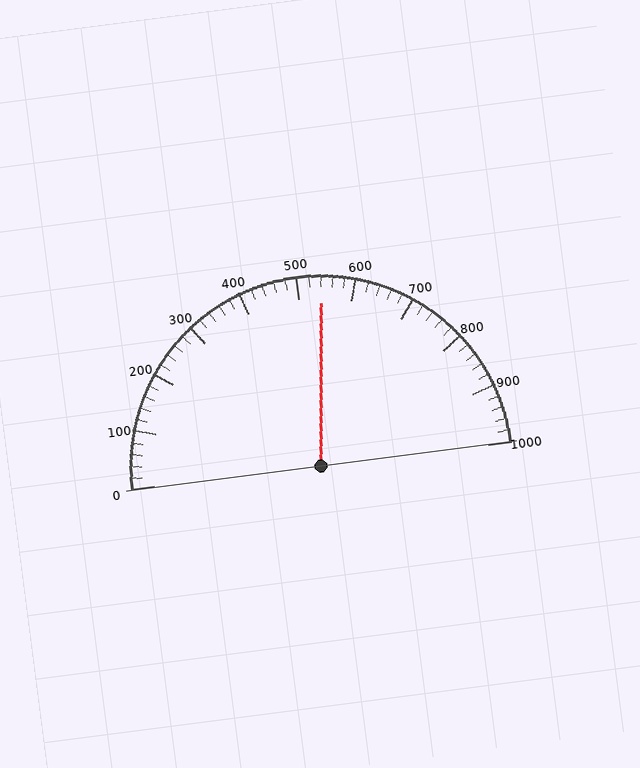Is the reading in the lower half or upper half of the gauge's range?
The reading is in the upper half of the range (0 to 1000).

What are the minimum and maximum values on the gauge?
The gauge ranges from 0 to 1000.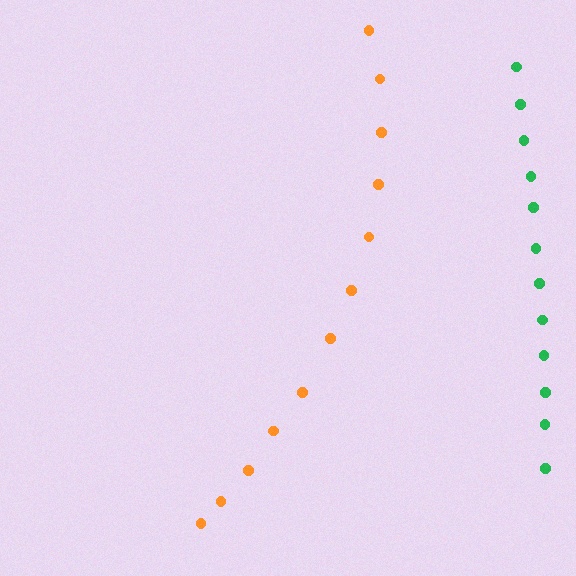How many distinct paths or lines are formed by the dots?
There are 2 distinct paths.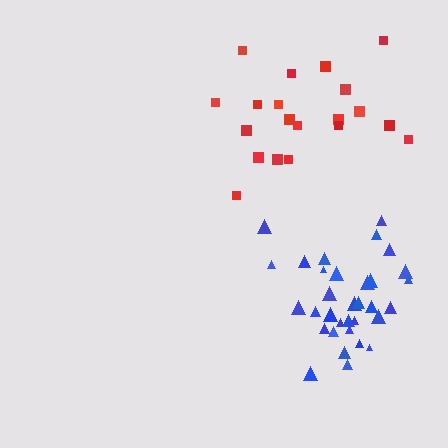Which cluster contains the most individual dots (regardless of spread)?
Blue (33).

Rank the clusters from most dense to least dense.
blue, red.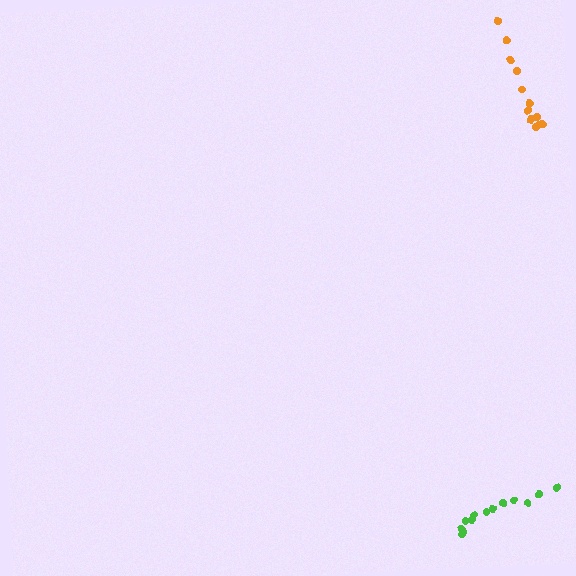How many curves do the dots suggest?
There are 2 distinct paths.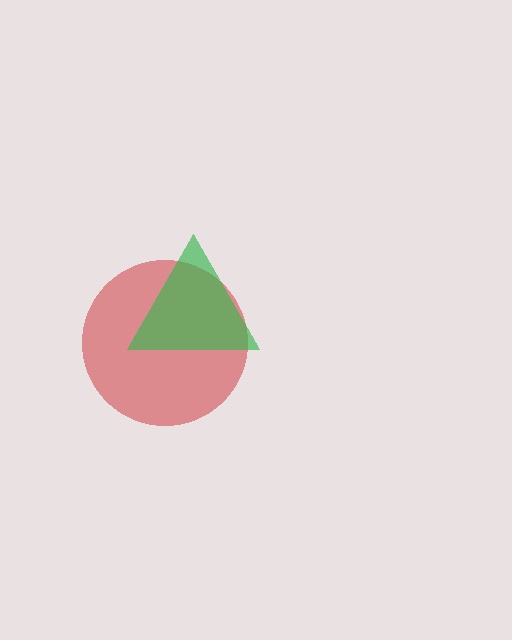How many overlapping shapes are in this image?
There are 2 overlapping shapes in the image.